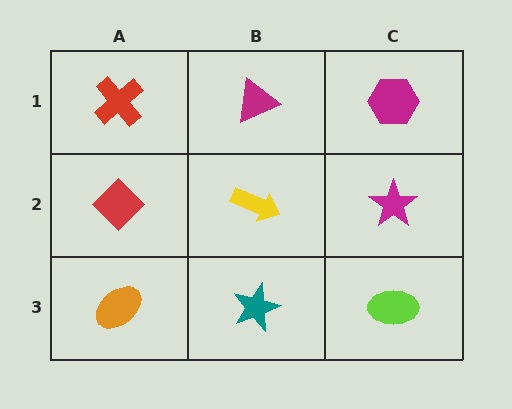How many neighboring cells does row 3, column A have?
2.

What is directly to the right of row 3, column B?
A lime ellipse.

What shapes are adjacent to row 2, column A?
A red cross (row 1, column A), an orange ellipse (row 3, column A), a yellow arrow (row 2, column B).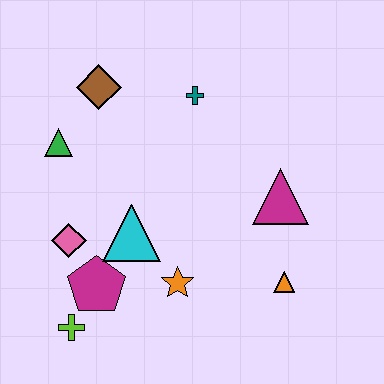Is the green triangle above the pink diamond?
Yes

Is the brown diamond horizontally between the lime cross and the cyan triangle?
Yes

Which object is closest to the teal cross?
The brown diamond is closest to the teal cross.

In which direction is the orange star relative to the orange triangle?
The orange star is to the left of the orange triangle.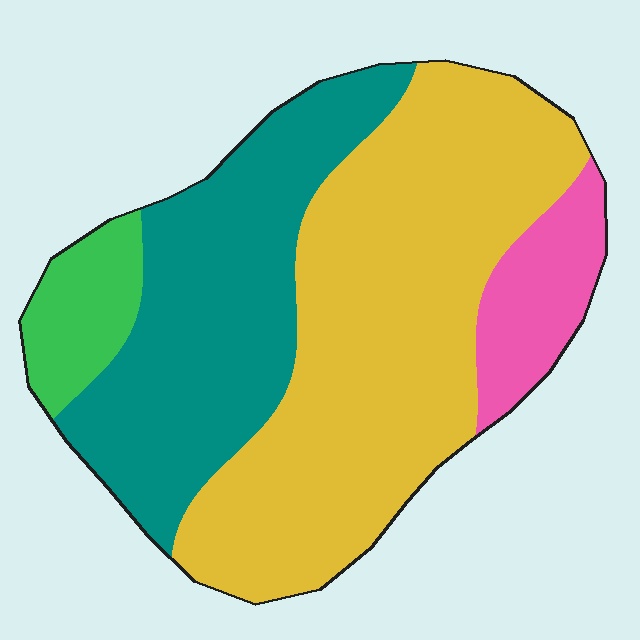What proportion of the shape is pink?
Pink takes up about one tenth (1/10) of the shape.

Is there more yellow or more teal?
Yellow.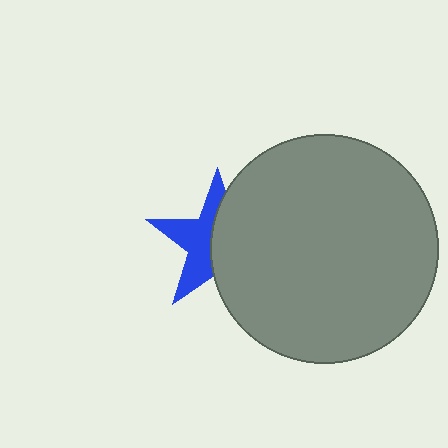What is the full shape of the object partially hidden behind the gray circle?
The partially hidden object is a blue star.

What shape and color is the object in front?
The object in front is a gray circle.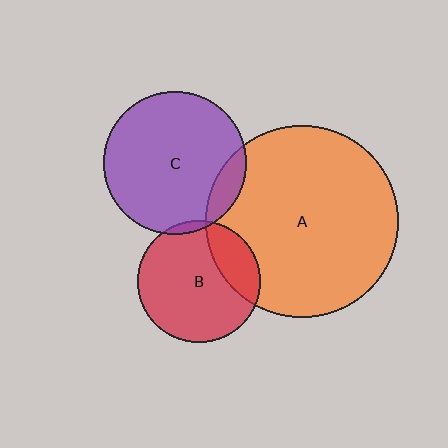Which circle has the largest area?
Circle A (orange).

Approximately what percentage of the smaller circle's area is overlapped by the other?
Approximately 20%.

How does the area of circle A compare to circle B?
Approximately 2.5 times.